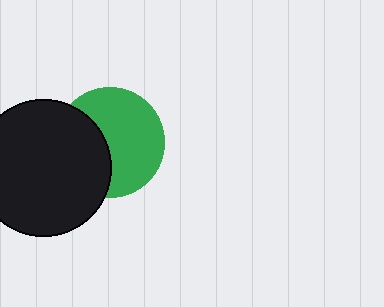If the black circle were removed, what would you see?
You would see the complete green circle.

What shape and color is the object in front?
The object in front is a black circle.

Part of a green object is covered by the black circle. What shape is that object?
It is a circle.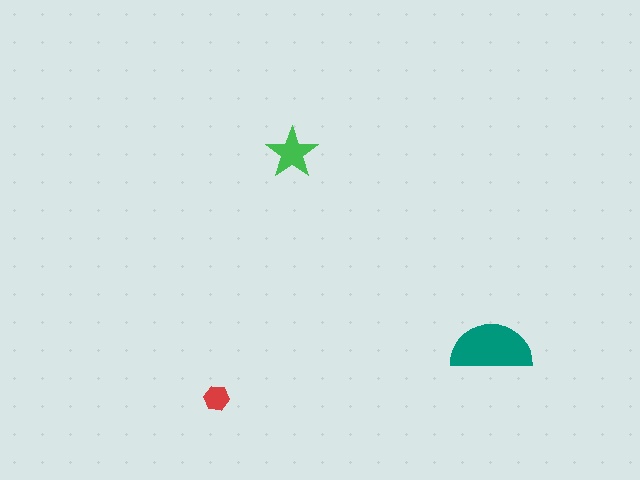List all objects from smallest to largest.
The red hexagon, the green star, the teal semicircle.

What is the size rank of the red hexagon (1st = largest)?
3rd.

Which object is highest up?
The green star is topmost.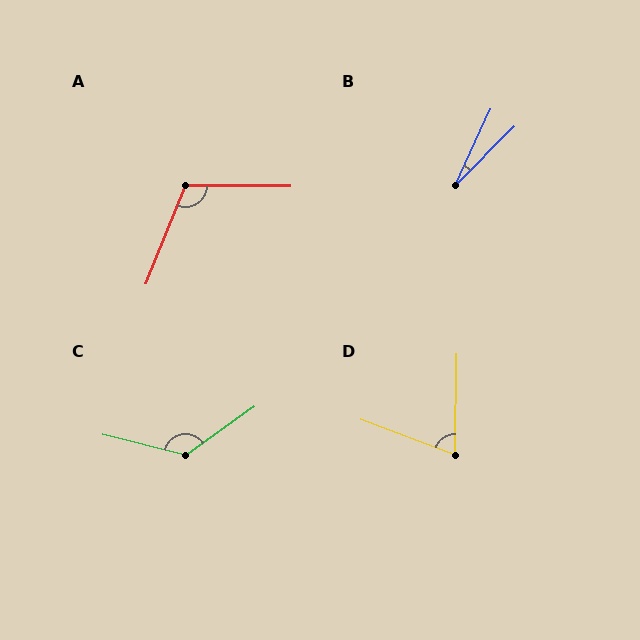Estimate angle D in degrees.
Approximately 70 degrees.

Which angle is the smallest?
B, at approximately 21 degrees.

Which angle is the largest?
C, at approximately 131 degrees.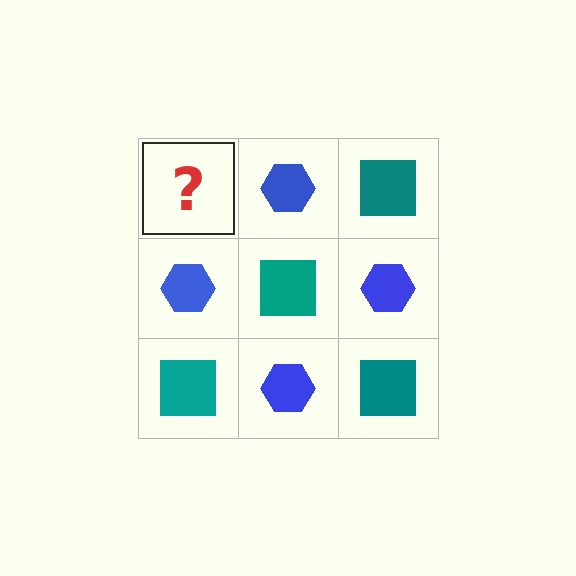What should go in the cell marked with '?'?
The missing cell should contain a teal square.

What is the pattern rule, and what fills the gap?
The rule is that it alternates teal square and blue hexagon in a checkerboard pattern. The gap should be filled with a teal square.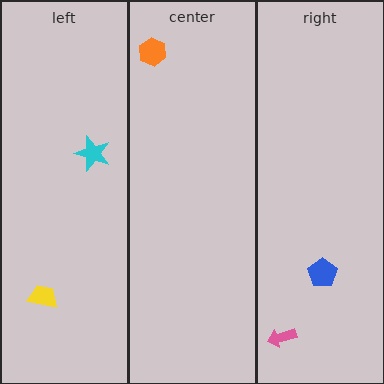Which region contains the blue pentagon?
The right region.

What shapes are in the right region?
The blue pentagon, the pink arrow.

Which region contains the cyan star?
The left region.